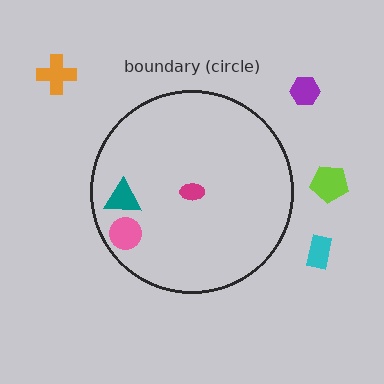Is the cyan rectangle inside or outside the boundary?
Outside.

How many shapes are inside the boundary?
3 inside, 4 outside.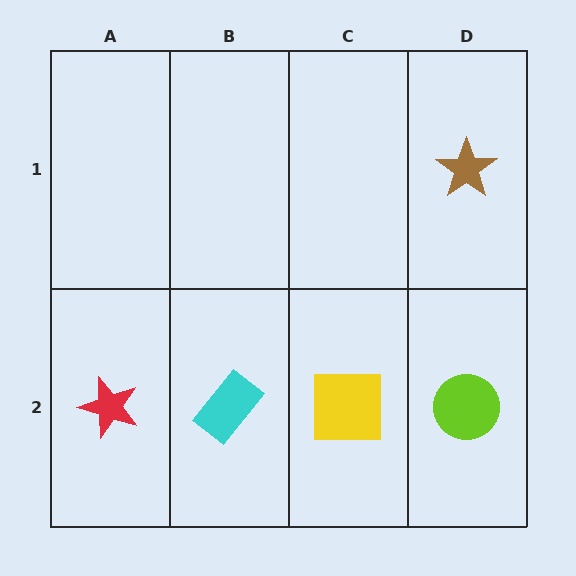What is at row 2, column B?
A cyan rectangle.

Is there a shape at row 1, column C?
No, that cell is empty.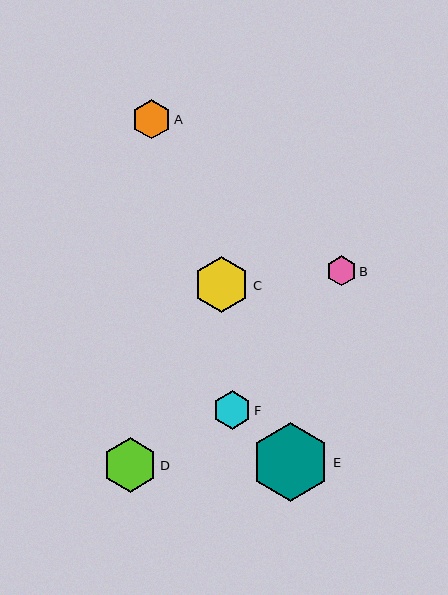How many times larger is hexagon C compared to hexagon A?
Hexagon C is approximately 1.4 times the size of hexagon A.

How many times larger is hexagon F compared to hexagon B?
Hexagon F is approximately 1.3 times the size of hexagon B.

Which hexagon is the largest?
Hexagon E is the largest with a size of approximately 79 pixels.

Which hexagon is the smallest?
Hexagon B is the smallest with a size of approximately 30 pixels.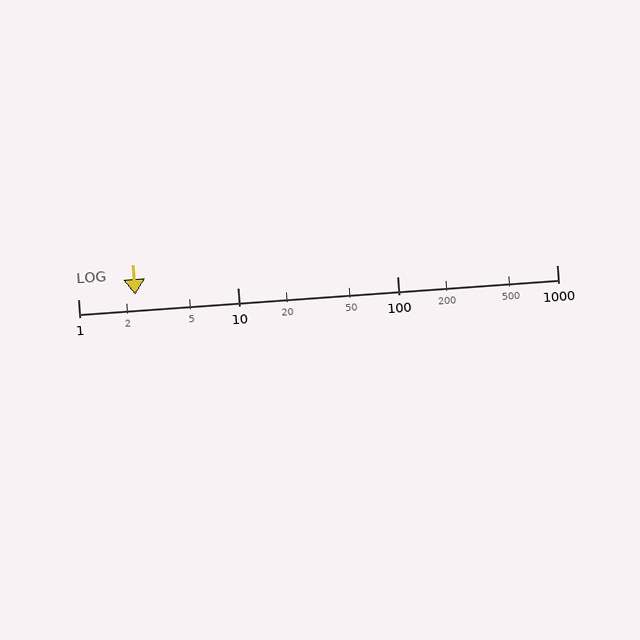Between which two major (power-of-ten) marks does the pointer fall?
The pointer is between 1 and 10.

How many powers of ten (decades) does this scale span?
The scale spans 3 decades, from 1 to 1000.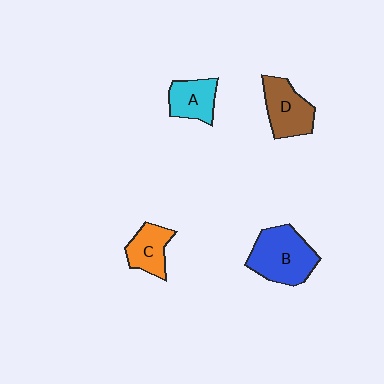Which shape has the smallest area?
Shape A (cyan).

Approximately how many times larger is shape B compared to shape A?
Approximately 1.7 times.